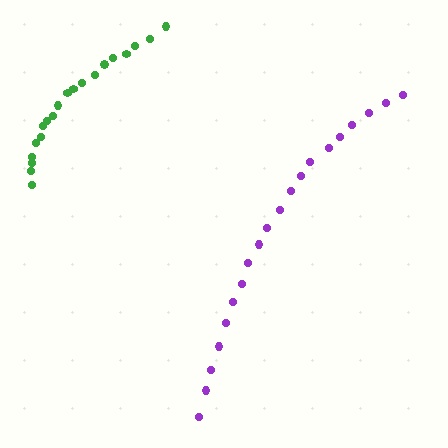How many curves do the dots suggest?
There are 2 distinct paths.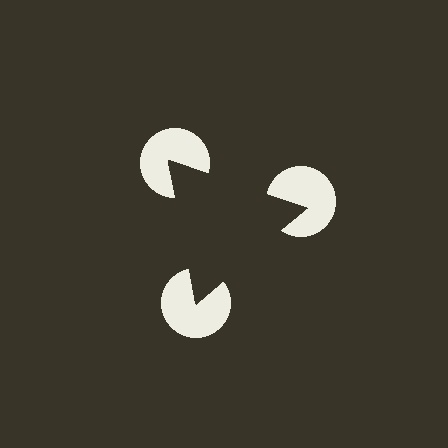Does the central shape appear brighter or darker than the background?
It typically appears slightly darker than the background, even though no actual brightness change is drawn.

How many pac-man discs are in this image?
There are 3 — one at each vertex of the illusory triangle.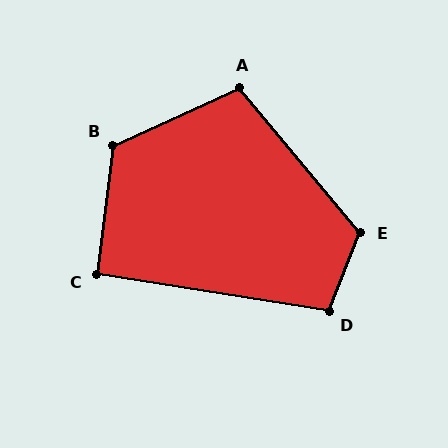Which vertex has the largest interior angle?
B, at approximately 121 degrees.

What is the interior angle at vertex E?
Approximately 118 degrees (obtuse).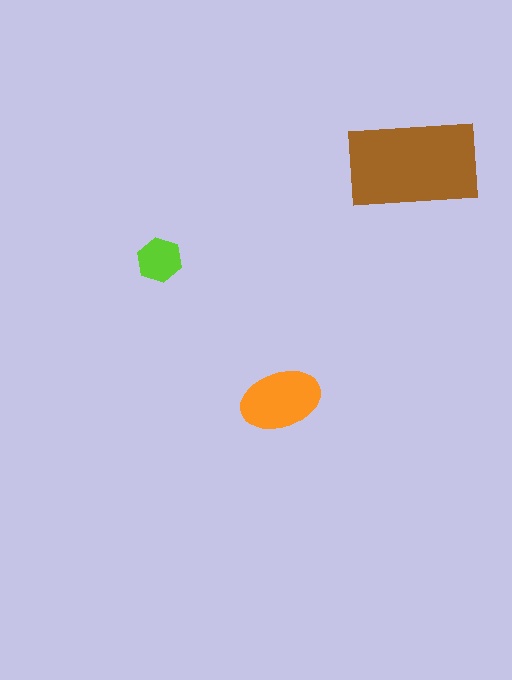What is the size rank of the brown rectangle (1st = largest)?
1st.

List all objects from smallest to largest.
The lime hexagon, the orange ellipse, the brown rectangle.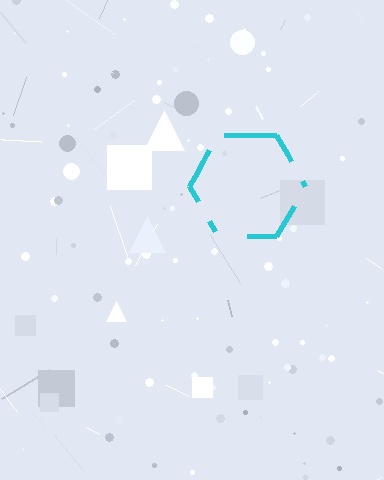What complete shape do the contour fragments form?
The contour fragments form a hexagon.